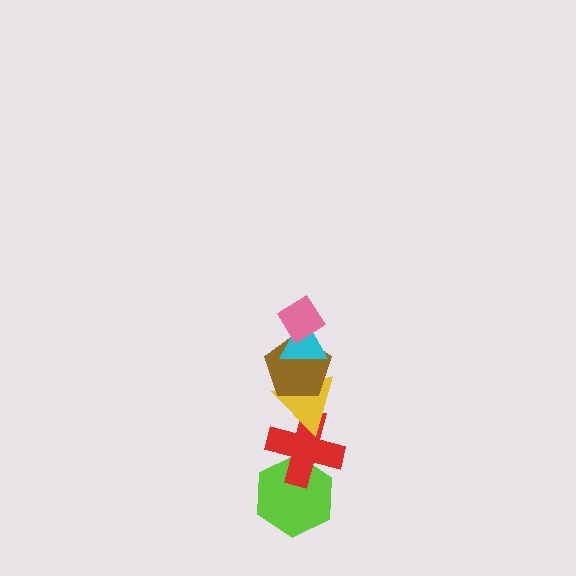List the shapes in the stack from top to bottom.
From top to bottom: the pink diamond, the cyan triangle, the brown pentagon, the yellow triangle, the red cross, the lime hexagon.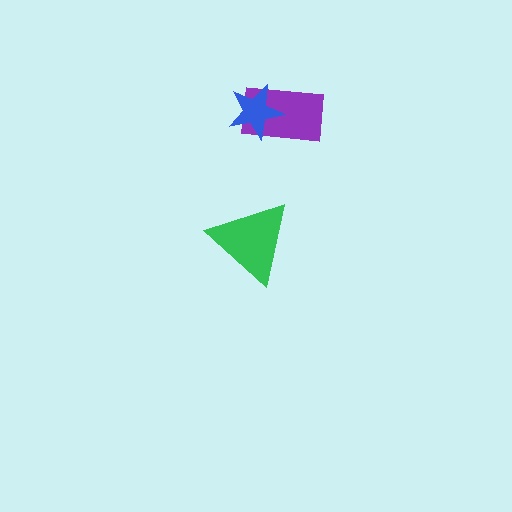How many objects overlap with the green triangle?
0 objects overlap with the green triangle.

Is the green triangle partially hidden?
No, no other shape covers it.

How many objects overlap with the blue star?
1 object overlaps with the blue star.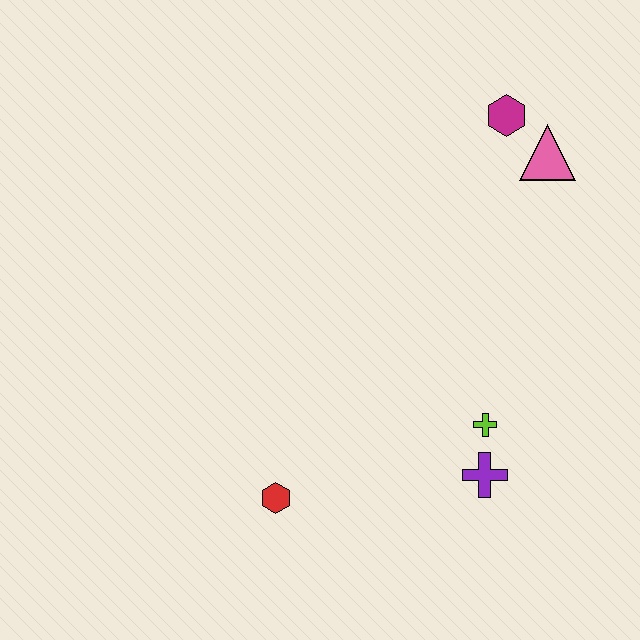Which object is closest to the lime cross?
The purple cross is closest to the lime cross.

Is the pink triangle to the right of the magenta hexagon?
Yes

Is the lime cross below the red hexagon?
No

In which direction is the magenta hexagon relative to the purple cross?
The magenta hexagon is above the purple cross.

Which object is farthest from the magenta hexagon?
The red hexagon is farthest from the magenta hexagon.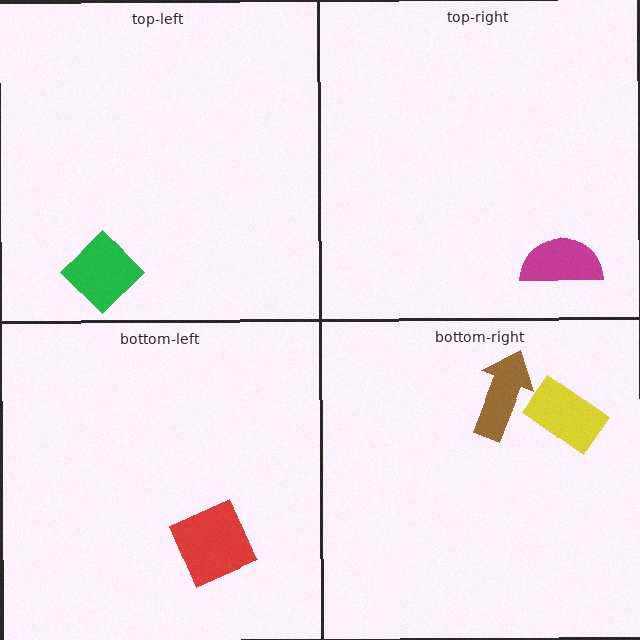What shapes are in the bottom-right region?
The yellow rectangle, the brown arrow.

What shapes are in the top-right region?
The magenta semicircle.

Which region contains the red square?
The bottom-left region.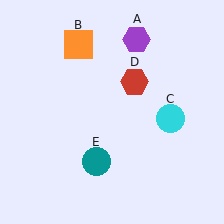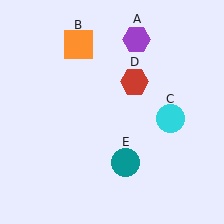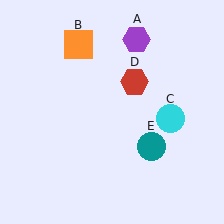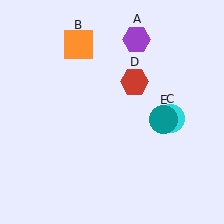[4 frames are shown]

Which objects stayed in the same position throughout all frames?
Purple hexagon (object A) and orange square (object B) and cyan circle (object C) and red hexagon (object D) remained stationary.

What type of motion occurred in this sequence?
The teal circle (object E) rotated counterclockwise around the center of the scene.